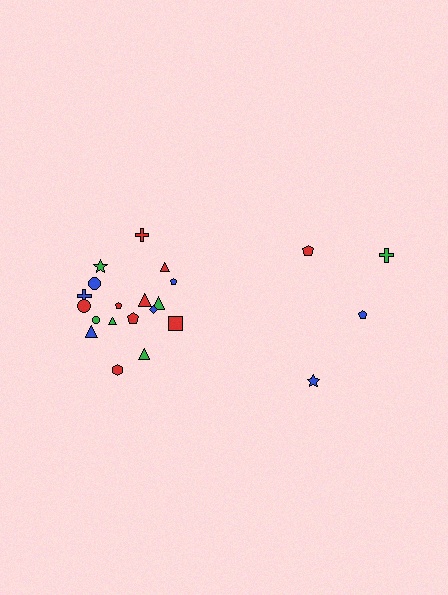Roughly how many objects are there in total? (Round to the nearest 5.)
Roughly 20 objects in total.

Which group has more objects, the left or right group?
The left group.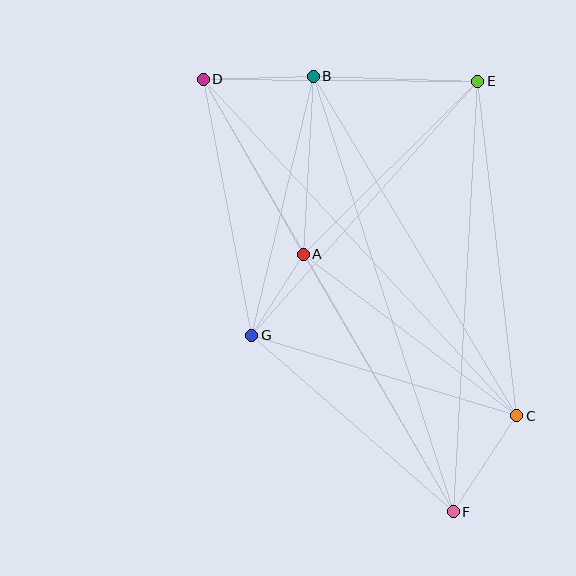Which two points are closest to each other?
Points A and G are closest to each other.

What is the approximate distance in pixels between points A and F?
The distance between A and F is approximately 298 pixels.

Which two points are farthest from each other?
Points D and F are farthest from each other.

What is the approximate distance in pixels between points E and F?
The distance between E and F is approximately 431 pixels.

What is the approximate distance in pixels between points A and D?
The distance between A and D is approximately 202 pixels.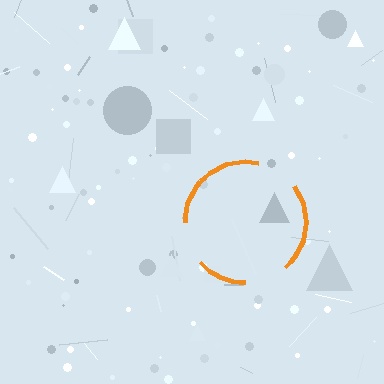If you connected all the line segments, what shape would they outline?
They would outline a circle.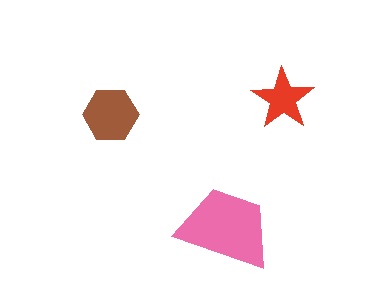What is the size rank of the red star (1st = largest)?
3rd.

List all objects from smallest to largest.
The red star, the brown hexagon, the pink trapezoid.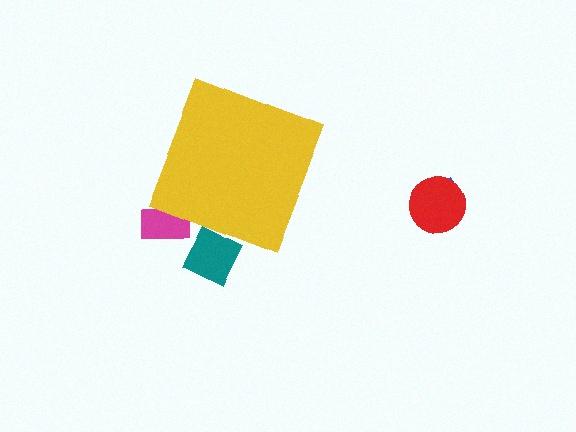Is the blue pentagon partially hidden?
No, the blue pentagon is fully visible.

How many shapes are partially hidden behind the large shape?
2 shapes are partially hidden.